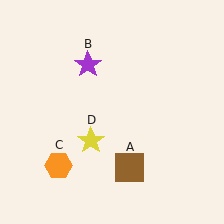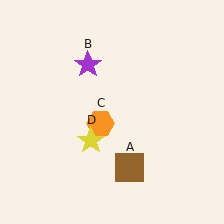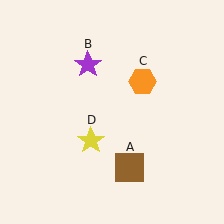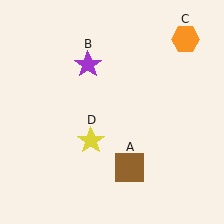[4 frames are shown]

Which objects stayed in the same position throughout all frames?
Brown square (object A) and purple star (object B) and yellow star (object D) remained stationary.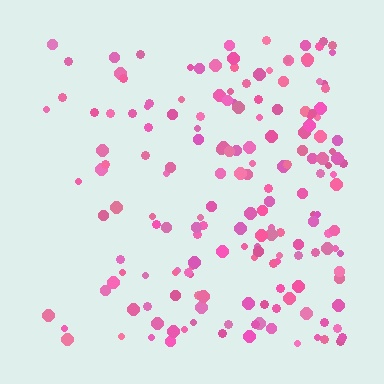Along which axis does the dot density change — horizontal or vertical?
Horizontal.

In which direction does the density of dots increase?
From left to right, with the right side densest.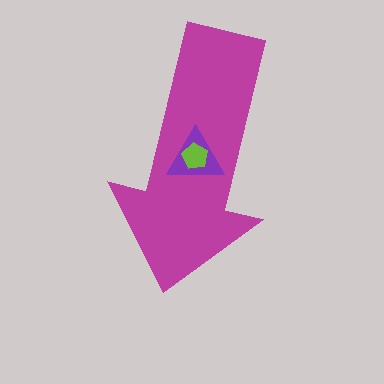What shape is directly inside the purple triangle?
The lime pentagon.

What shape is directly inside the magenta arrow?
The purple triangle.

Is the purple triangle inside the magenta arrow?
Yes.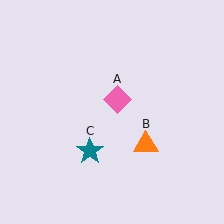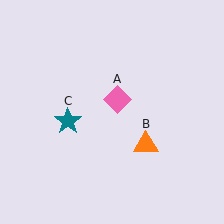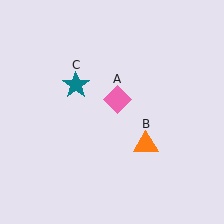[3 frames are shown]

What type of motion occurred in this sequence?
The teal star (object C) rotated clockwise around the center of the scene.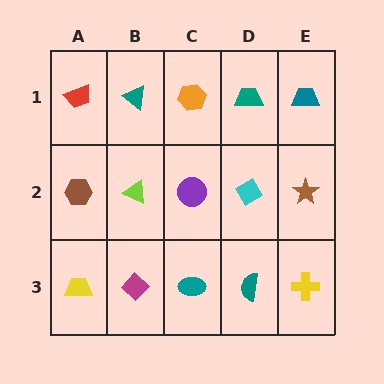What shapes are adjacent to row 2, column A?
A red trapezoid (row 1, column A), a yellow trapezoid (row 3, column A), a lime triangle (row 2, column B).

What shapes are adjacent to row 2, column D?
A teal trapezoid (row 1, column D), a teal semicircle (row 3, column D), a purple circle (row 2, column C), a brown star (row 2, column E).